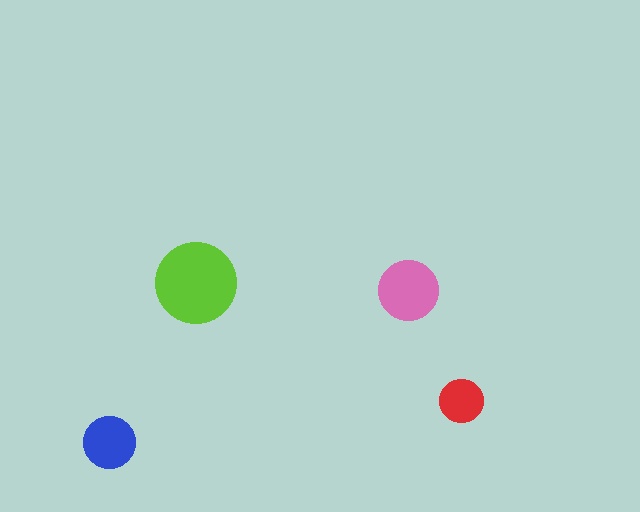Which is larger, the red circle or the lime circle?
The lime one.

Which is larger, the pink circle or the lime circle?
The lime one.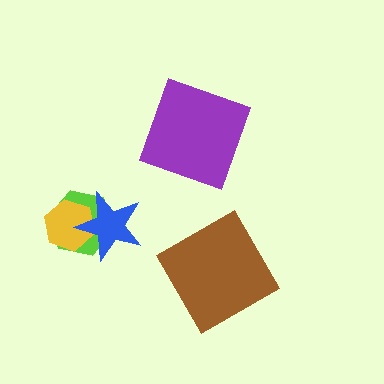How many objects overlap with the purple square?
0 objects overlap with the purple square.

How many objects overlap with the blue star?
2 objects overlap with the blue star.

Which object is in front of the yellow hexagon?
The blue star is in front of the yellow hexagon.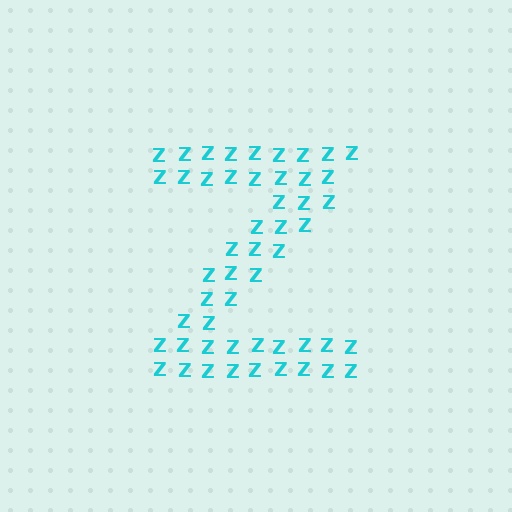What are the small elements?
The small elements are letter Z's.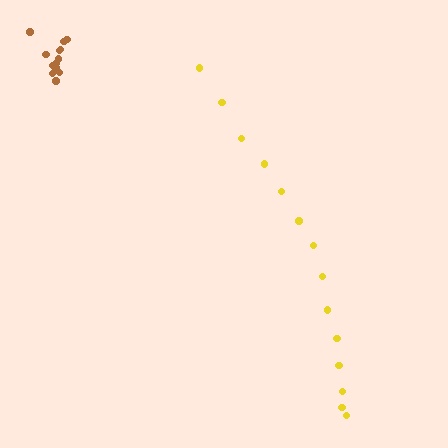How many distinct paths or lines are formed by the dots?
There are 2 distinct paths.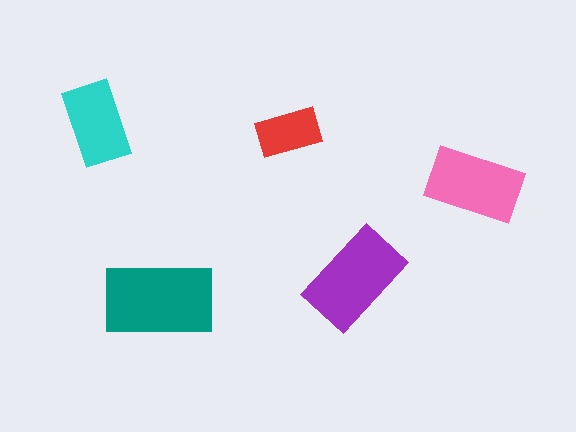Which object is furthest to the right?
The pink rectangle is rightmost.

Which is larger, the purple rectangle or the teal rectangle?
The teal one.